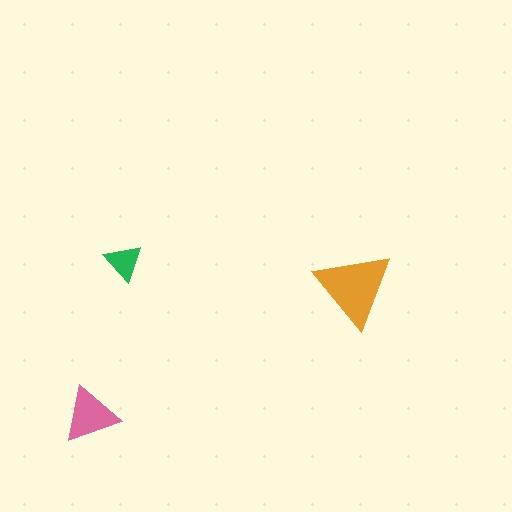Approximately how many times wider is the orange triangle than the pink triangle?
About 1.5 times wider.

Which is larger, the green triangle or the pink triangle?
The pink one.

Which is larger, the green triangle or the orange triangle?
The orange one.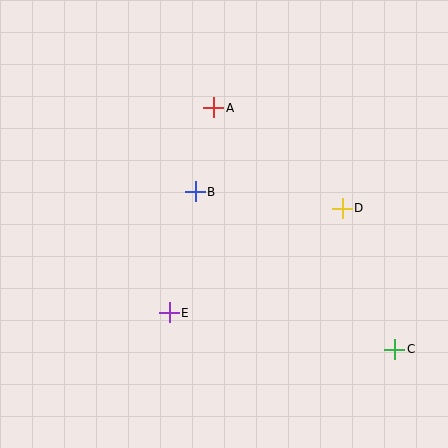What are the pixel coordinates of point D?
Point D is at (342, 208).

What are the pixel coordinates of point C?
Point C is at (395, 349).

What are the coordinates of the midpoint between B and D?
The midpoint between B and D is at (269, 200).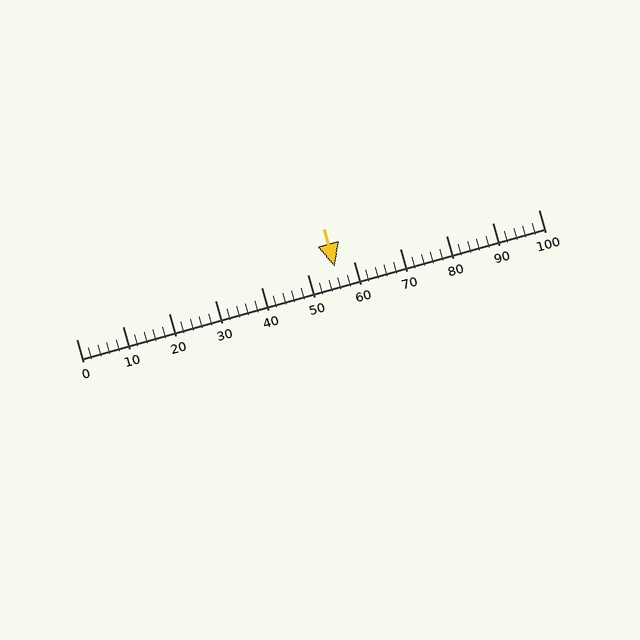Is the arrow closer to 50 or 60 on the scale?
The arrow is closer to 60.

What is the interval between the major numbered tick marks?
The major tick marks are spaced 10 units apart.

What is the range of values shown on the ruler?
The ruler shows values from 0 to 100.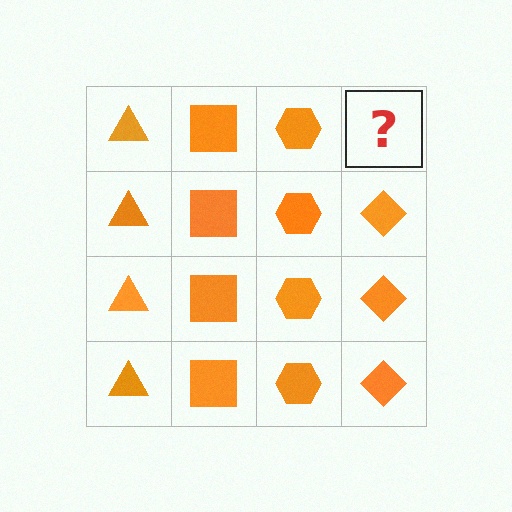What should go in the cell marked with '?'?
The missing cell should contain an orange diamond.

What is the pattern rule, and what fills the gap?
The rule is that each column has a consistent shape. The gap should be filled with an orange diamond.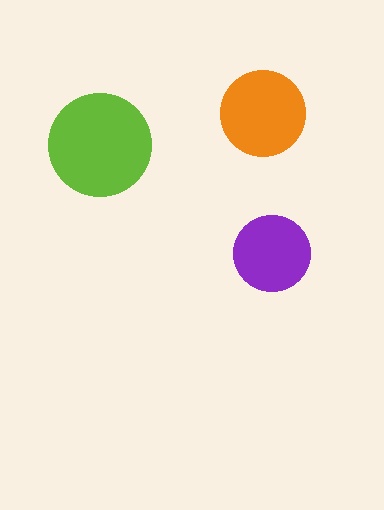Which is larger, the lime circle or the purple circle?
The lime one.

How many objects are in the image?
There are 3 objects in the image.